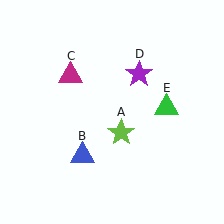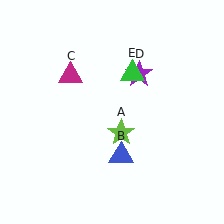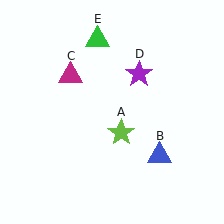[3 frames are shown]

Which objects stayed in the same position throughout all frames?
Lime star (object A) and magenta triangle (object C) and purple star (object D) remained stationary.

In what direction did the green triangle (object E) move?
The green triangle (object E) moved up and to the left.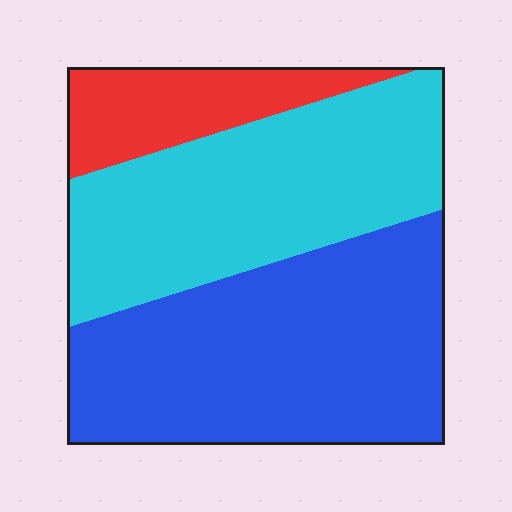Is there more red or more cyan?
Cyan.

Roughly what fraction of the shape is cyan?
Cyan covers about 40% of the shape.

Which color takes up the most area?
Blue, at roughly 45%.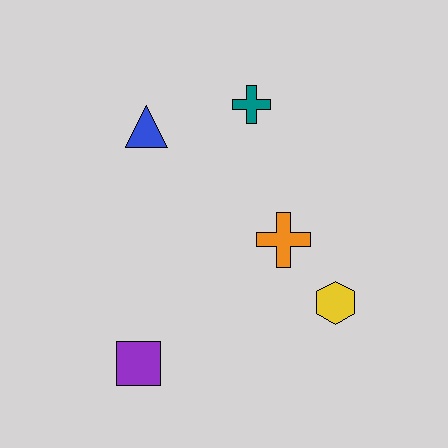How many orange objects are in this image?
There is 1 orange object.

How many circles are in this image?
There are no circles.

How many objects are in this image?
There are 5 objects.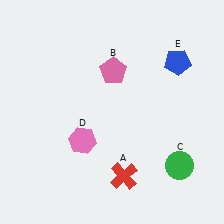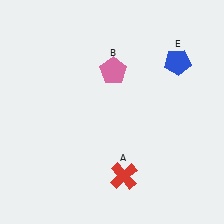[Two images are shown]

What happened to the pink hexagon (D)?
The pink hexagon (D) was removed in Image 2. It was in the bottom-left area of Image 1.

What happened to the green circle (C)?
The green circle (C) was removed in Image 2. It was in the bottom-right area of Image 1.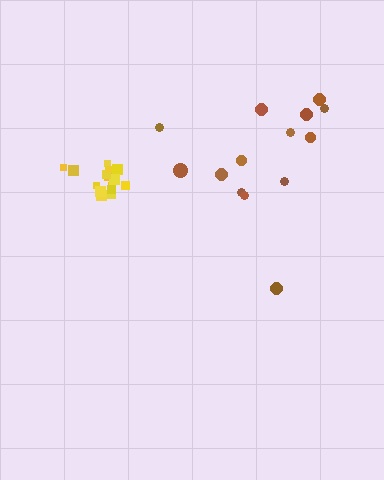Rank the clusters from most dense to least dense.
yellow, brown.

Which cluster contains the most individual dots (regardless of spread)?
Yellow (15).